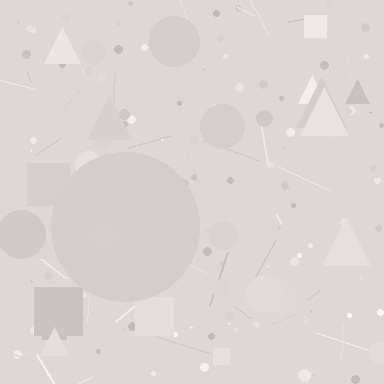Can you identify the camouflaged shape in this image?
The camouflaged shape is a circle.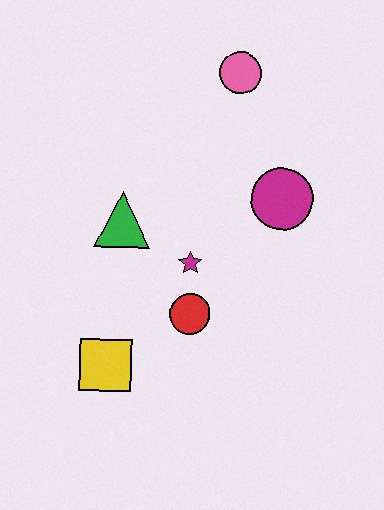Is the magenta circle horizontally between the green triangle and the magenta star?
No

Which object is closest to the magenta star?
The red circle is closest to the magenta star.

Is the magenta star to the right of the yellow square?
Yes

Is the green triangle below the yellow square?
No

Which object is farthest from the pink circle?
The yellow square is farthest from the pink circle.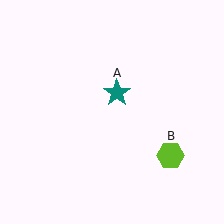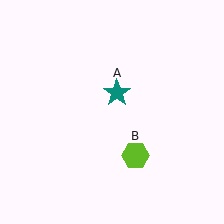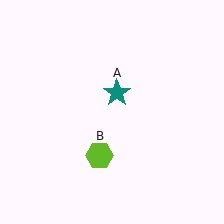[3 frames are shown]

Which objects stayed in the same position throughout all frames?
Teal star (object A) remained stationary.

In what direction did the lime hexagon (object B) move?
The lime hexagon (object B) moved left.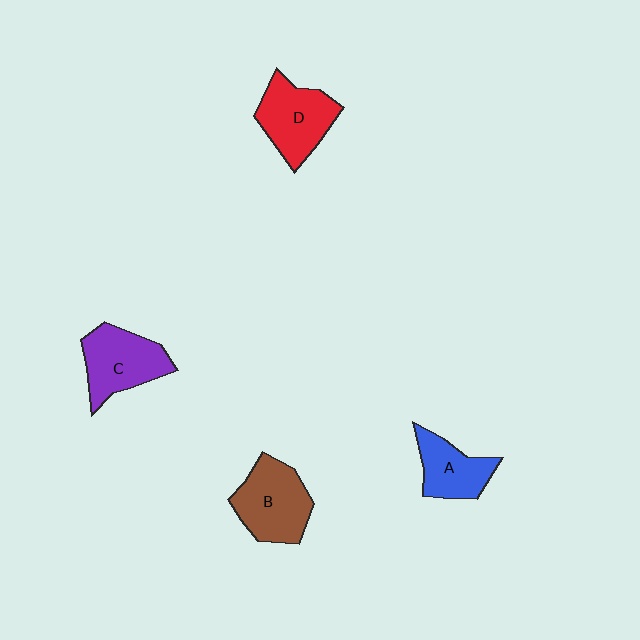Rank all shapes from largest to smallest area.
From largest to smallest: B (brown), D (red), C (purple), A (blue).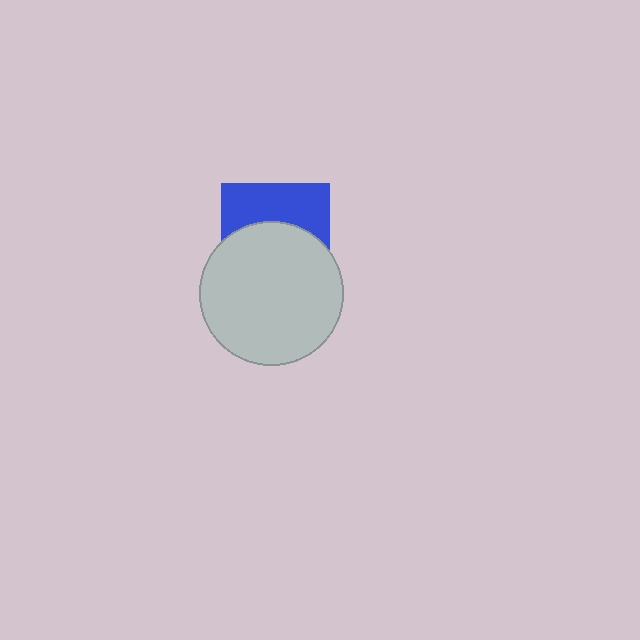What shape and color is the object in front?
The object in front is a light gray circle.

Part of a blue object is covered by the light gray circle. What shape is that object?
It is a square.